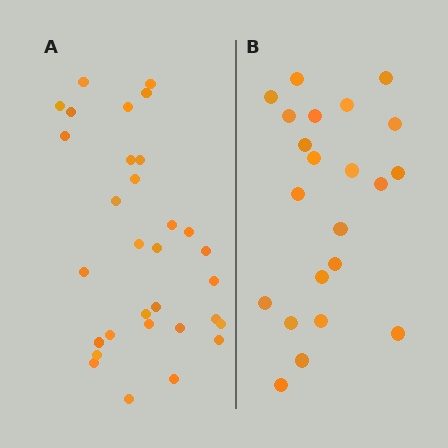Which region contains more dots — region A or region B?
Region A (the left region) has more dots.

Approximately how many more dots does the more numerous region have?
Region A has roughly 8 or so more dots than region B.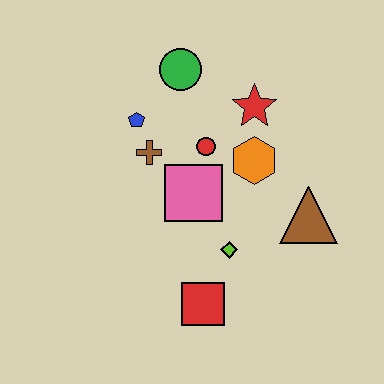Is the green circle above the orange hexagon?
Yes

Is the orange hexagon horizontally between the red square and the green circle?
No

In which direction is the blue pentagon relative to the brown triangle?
The blue pentagon is to the left of the brown triangle.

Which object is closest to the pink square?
The red circle is closest to the pink square.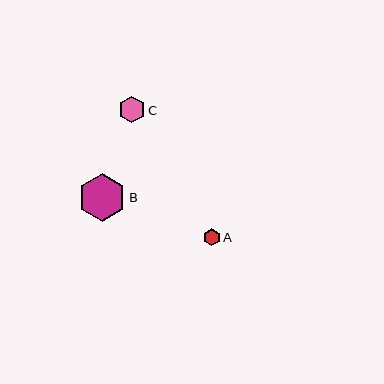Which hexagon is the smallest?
Hexagon A is the smallest with a size of approximately 17 pixels.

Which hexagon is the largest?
Hexagon B is the largest with a size of approximately 48 pixels.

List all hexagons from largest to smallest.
From largest to smallest: B, C, A.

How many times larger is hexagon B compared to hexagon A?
Hexagon B is approximately 2.8 times the size of hexagon A.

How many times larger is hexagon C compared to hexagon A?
Hexagon C is approximately 1.6 times the size of hexagon A.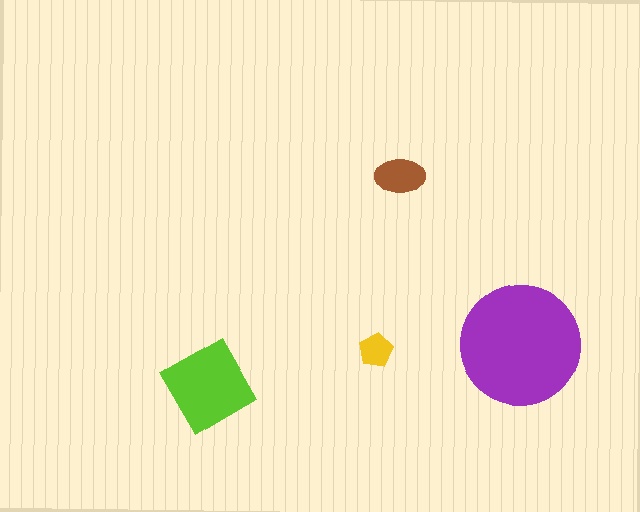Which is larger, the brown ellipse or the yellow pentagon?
The brown ellipse.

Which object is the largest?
The purple circle.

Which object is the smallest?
The yellow pentagon.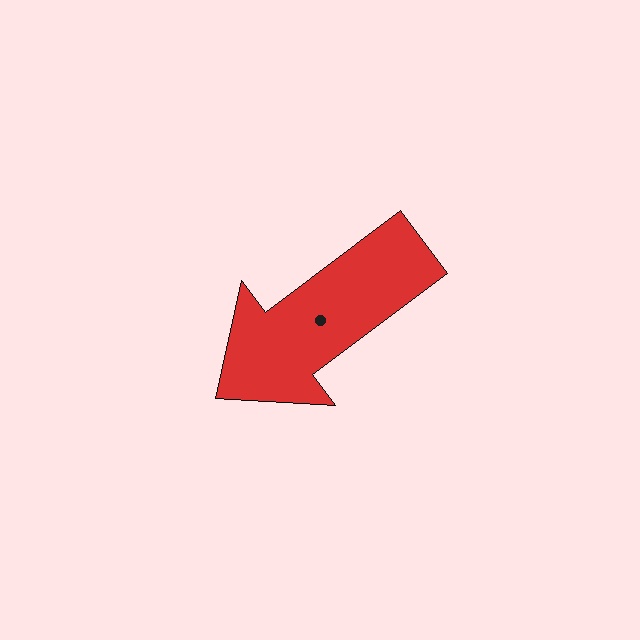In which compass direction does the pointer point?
Southwest.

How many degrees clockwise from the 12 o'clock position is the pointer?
Approximately 233 degrees.